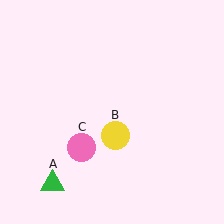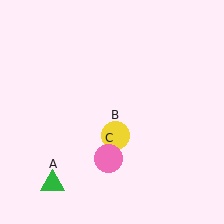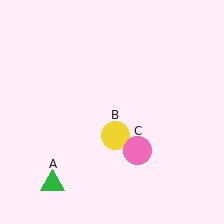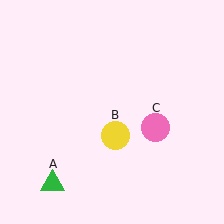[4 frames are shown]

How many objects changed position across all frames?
1 object changed position: pink circle (object C).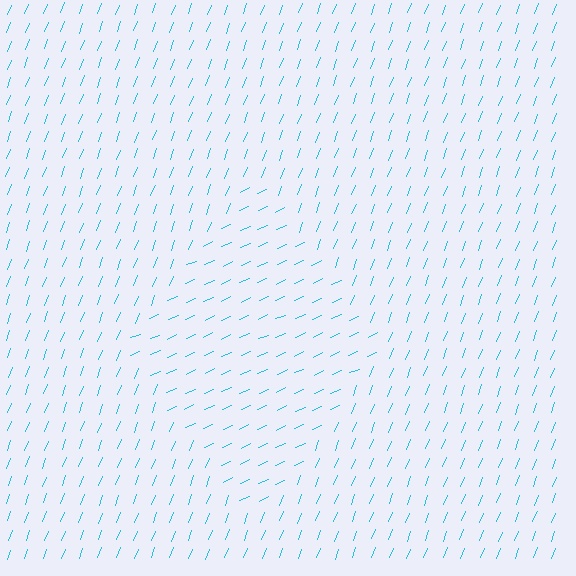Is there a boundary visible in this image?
Yes, there is a texture boundary formed by a change in line orientation.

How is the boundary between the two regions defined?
The boundary is defined purely by a change in line orientation (approximately 45 degrees difference). All lines are the same color and thickness.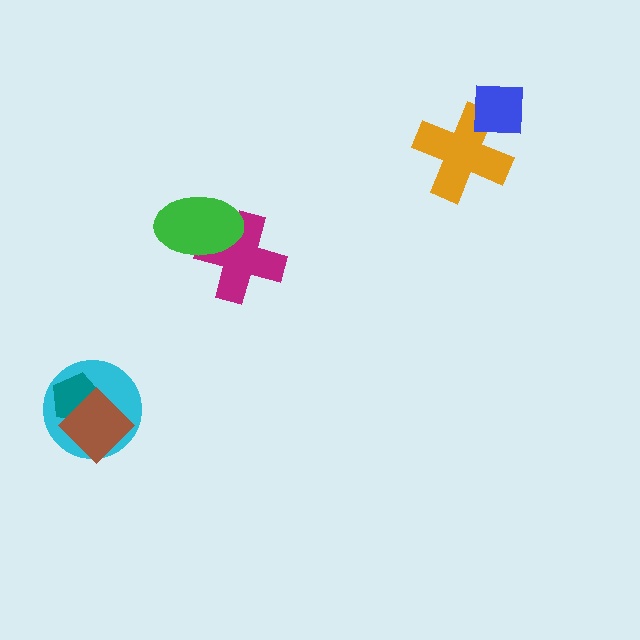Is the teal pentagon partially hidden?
Yes, it is partially covered by another shape.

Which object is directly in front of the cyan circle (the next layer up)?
The teal pentagon is directly in front of the cyan circle.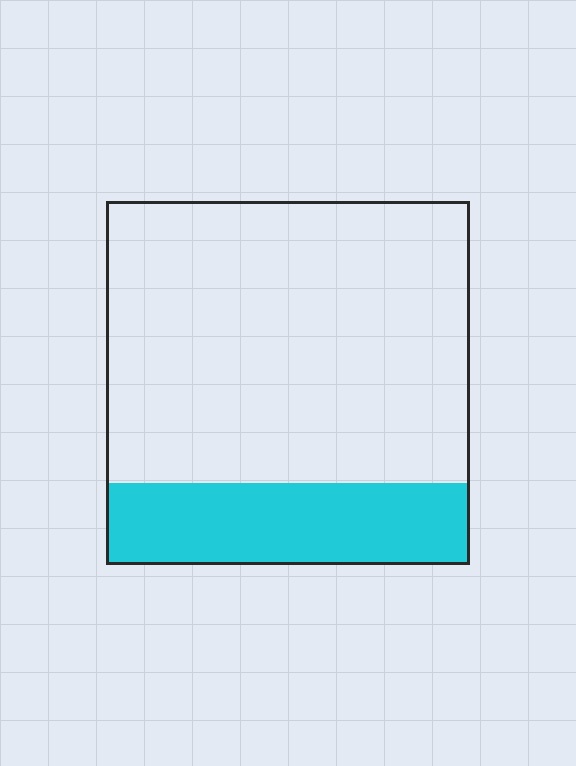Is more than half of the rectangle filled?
No.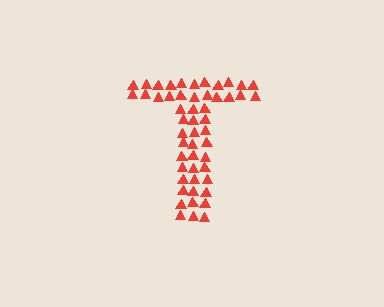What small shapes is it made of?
It is made of small triangles.